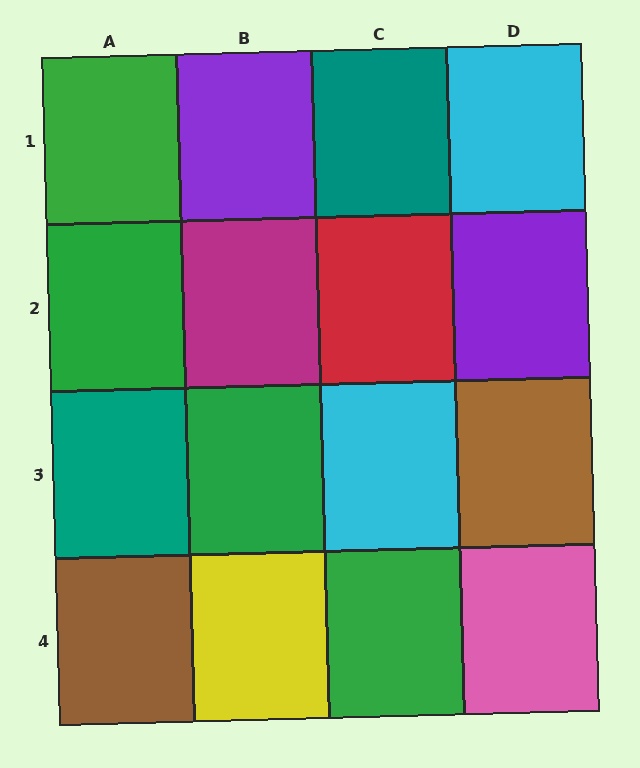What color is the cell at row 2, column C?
Red.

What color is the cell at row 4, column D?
Pink.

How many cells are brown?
2 cells are brown.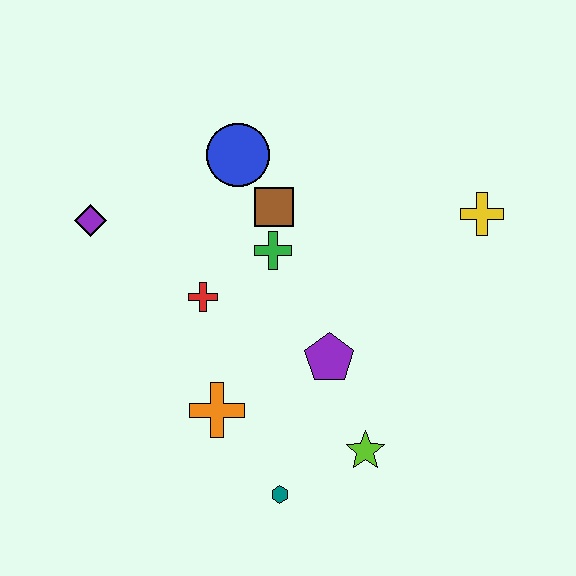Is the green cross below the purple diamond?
Yes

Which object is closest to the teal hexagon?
The lime star is closest to the teal hexagon.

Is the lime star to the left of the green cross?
No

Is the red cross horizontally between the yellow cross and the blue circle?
No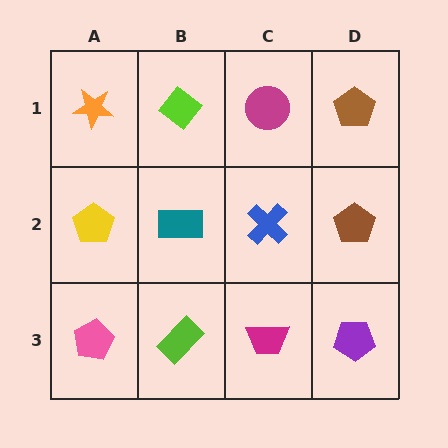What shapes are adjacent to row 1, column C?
A blue cross (row 2, column C), a lime diamond (row 1, column B), a brown pentagon (row 1, column D).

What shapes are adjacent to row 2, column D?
A brown pentagon (row 1, column D), a purple pentagon (row 3, column D), a blue cross (row 2, column C).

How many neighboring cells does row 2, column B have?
4.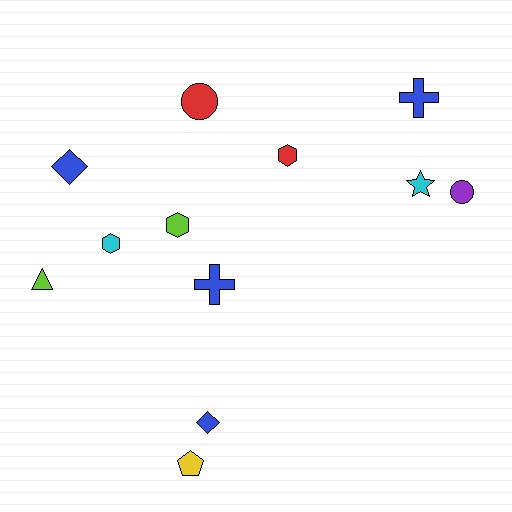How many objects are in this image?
There are 12 objects.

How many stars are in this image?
There is 1 star.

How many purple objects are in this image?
There is 1 purple object.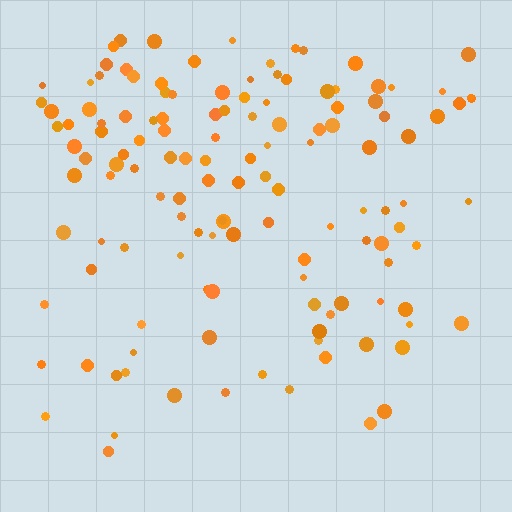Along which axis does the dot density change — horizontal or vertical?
Vertical.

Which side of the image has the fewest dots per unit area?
The bottom.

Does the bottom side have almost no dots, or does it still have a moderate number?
Still a moderate number, just noticeably fewer than the top.